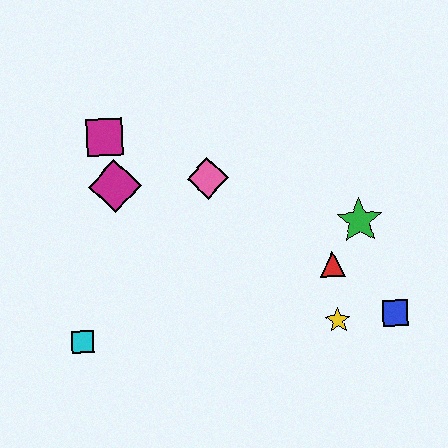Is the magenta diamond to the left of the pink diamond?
Yes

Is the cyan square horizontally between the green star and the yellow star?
No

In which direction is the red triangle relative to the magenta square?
The red triangle is to the right of the magenta square.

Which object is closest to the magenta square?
The magenta diamond is closest to the magenta square.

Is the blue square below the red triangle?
Yes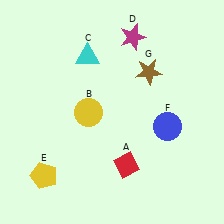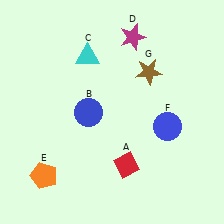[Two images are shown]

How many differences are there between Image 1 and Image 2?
There are 2 differences between the two images.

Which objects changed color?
B changed from yellow to blue. E changed from yellow to orange.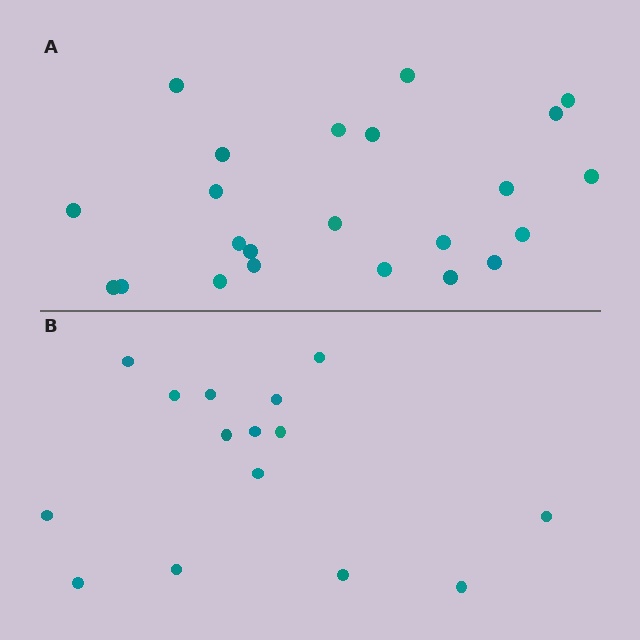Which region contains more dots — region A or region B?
Region A (the top region) has more dots.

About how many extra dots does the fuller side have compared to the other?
Region A has roughly 8 or so more dots than region B.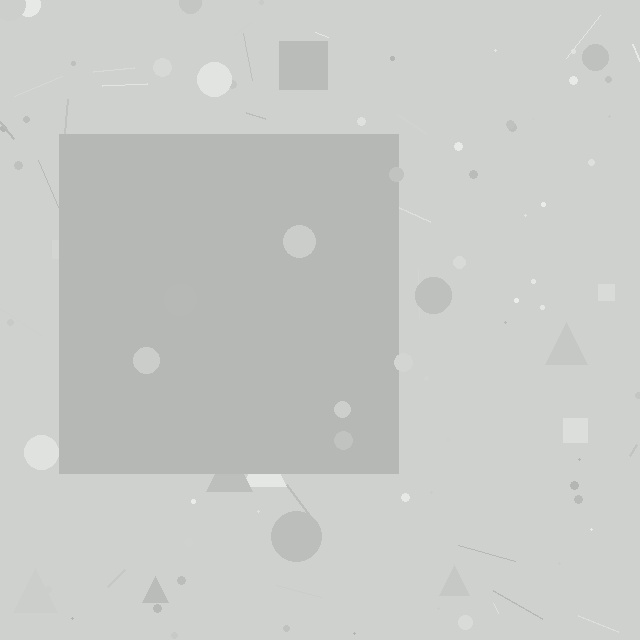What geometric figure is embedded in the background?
A square is embedded in the background.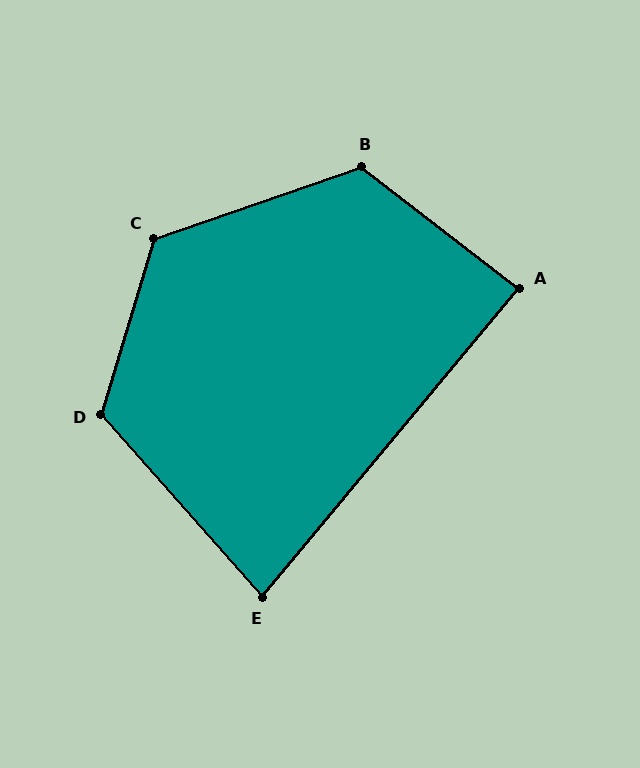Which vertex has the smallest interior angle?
E, at approximately 81 degrees.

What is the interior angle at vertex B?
Approximately 123 degrees (obtuse).